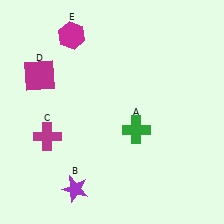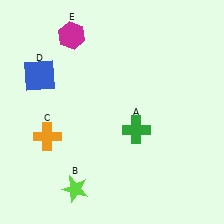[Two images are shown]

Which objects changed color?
B changed from purple to lime. C changed from magenta to orange. D changed from magenta to blue.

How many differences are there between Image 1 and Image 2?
There are 3 differences between the two images.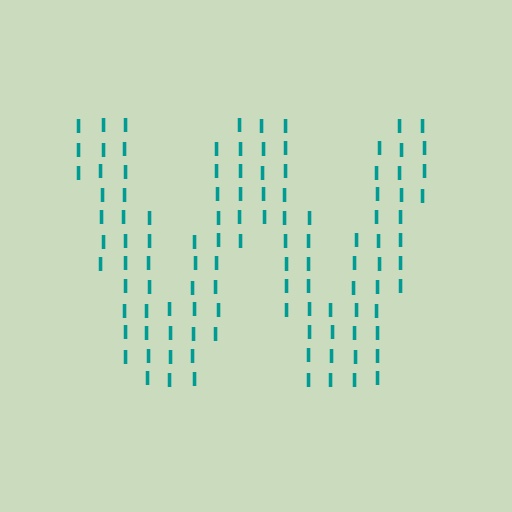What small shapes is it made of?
It is made of small letter I's.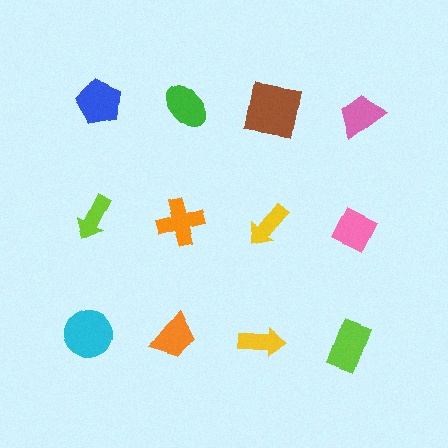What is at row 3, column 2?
An orange trapezoid.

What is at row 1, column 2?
A green ellipse.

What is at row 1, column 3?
A brown square.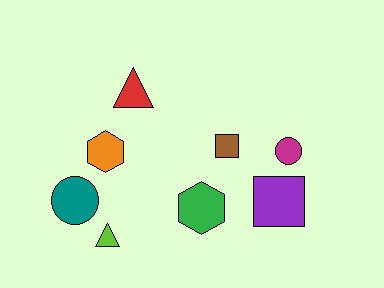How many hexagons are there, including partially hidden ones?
There are 2 hexagons.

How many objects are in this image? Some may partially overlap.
There are 8 objects.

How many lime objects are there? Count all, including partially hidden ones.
There is 1 lime object.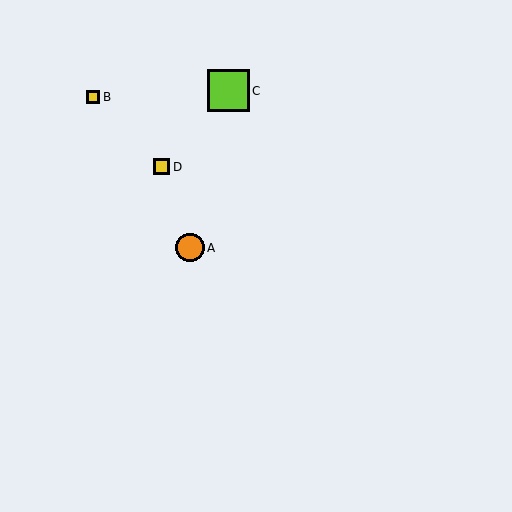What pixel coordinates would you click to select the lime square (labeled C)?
Click at (228, 91) to select the lime square C.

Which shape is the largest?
The lime square (labeled C) is the largest.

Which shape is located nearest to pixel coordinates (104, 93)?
The yellow square (labeled B) at (93, 97) is nearest to that location.